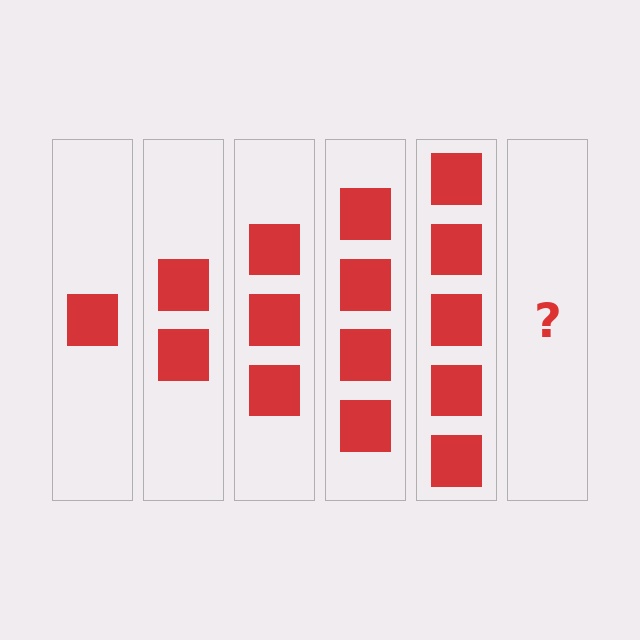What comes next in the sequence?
The next element should be 6 squares.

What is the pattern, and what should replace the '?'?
The pattern is that each step adds one more square. The '?' should be 6 squares.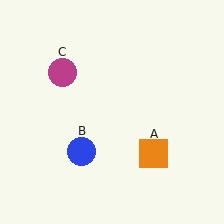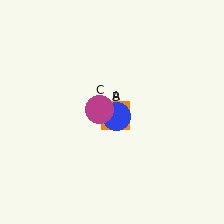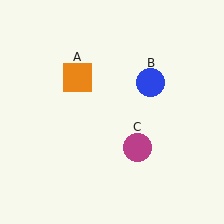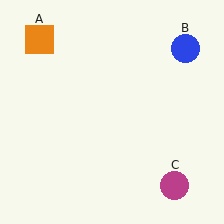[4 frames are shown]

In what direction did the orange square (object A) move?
The orange square (object A) moved up and to the left.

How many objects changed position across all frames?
3 objects changed position: orange square (object A), blue circle (object B), magenta circle (object C).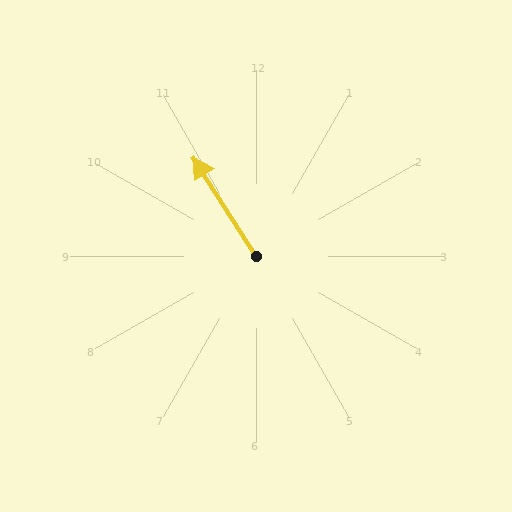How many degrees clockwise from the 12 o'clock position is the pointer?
Approximately 328 degrees.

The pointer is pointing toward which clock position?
Roughly 11 o'clock.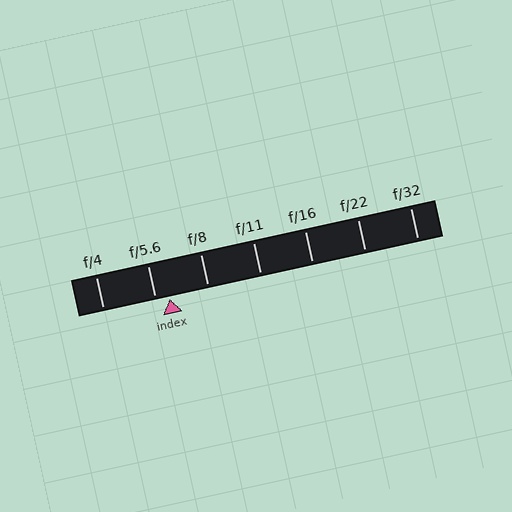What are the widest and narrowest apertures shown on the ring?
The widest aperture shown is f/4 and the narrowest is f/32.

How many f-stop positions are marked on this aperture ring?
There are 7 f-stop positions marked.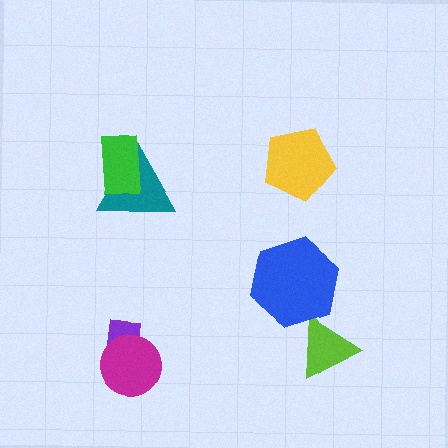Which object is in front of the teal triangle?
The green rectangle is in front of the teal triangle.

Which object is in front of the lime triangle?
The blue hexagon is in front of the lime triangle.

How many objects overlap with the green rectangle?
1 object overlaps with the green rectangle.